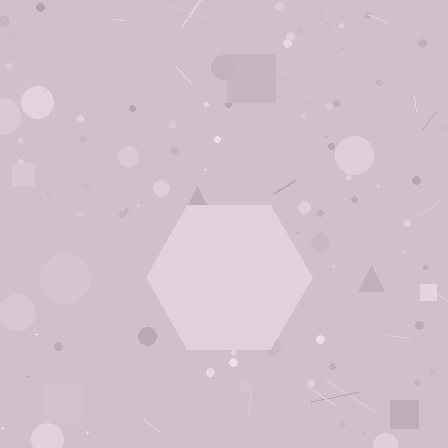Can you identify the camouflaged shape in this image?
The camouflaged shape is a hexagon.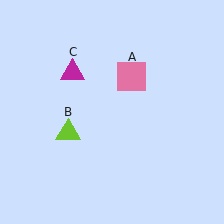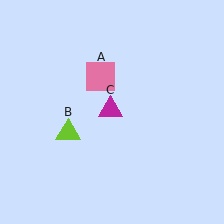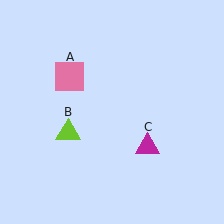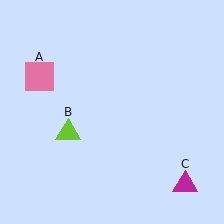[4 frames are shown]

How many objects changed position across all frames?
2 objects changed position: pink square (object A), magenta triangle (object C).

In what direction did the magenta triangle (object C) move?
The magenta triangle (object C) moved down and to the right.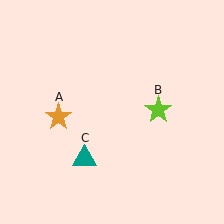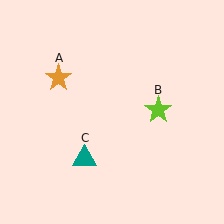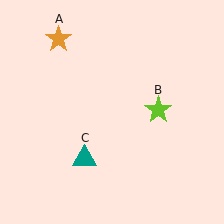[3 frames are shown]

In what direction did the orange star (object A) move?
The orange star (object A) moved up.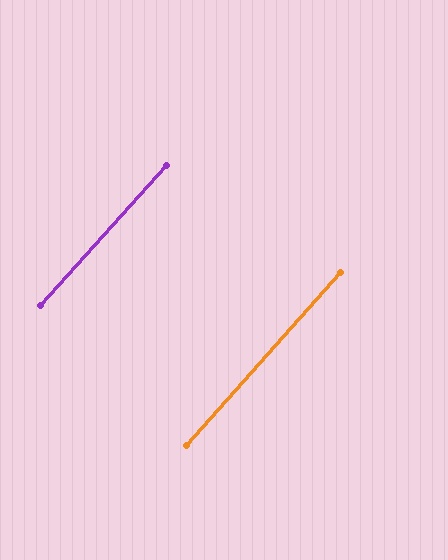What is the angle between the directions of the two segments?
Approximately 0 degrees.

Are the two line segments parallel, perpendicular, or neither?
Parallel — their directions differ by only 0.1°.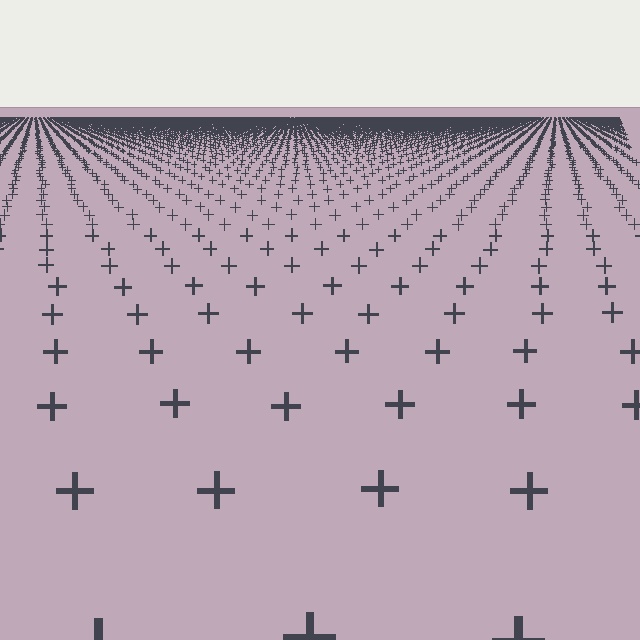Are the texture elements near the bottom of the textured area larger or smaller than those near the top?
Larger. Near the bottom, elements are closer to the viewer and appear at a bigger on-screen size.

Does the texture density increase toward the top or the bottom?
Density increases toward the top.